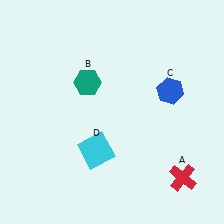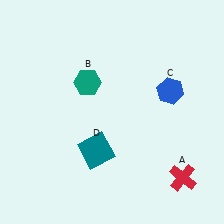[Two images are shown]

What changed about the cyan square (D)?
In Image 1, D is cyan. In Image 2, it changed to teal.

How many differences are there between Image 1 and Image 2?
There is 1 difference between the two images.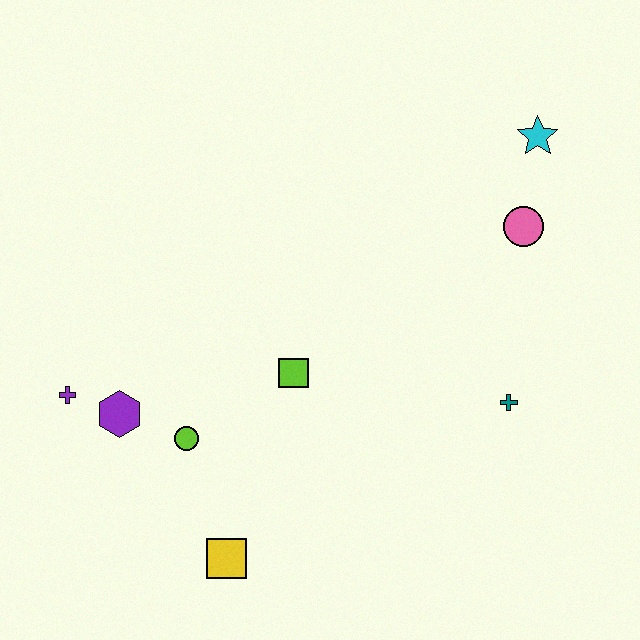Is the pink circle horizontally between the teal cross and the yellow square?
No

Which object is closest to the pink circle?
The cyan star is closest to the pink circle.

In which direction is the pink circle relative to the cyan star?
The pink circle is below the cyan star.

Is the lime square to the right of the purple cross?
Yes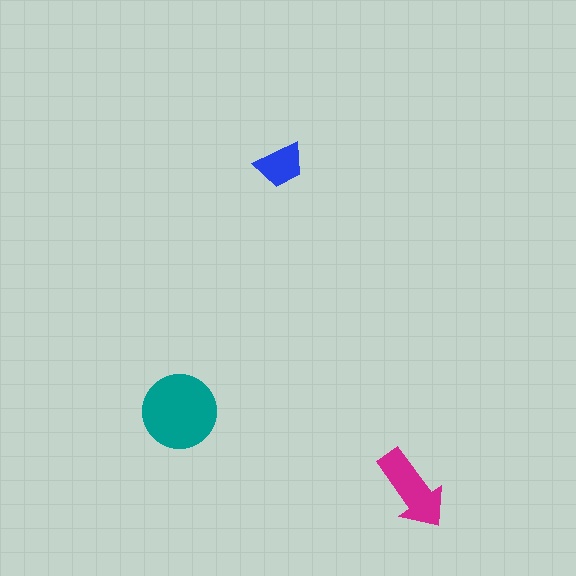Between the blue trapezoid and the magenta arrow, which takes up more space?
The magenta arrow.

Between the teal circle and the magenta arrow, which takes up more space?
The teal circle.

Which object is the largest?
The teal circle.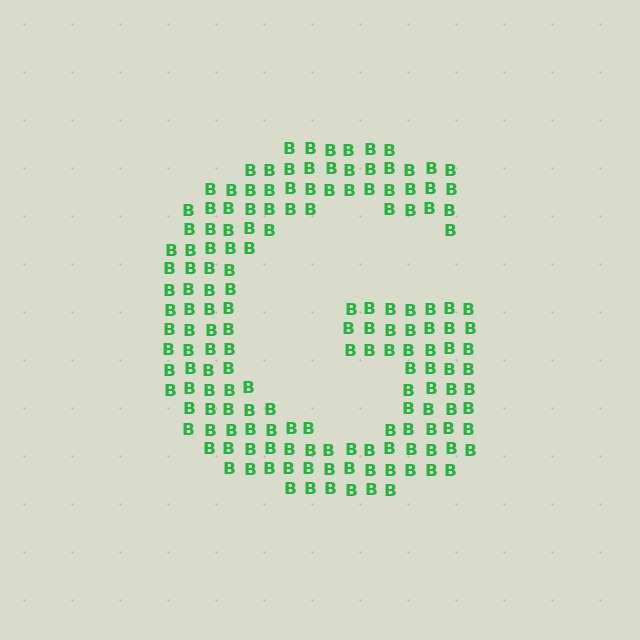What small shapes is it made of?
It is made of small letter B's.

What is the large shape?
The large shape is the letter G.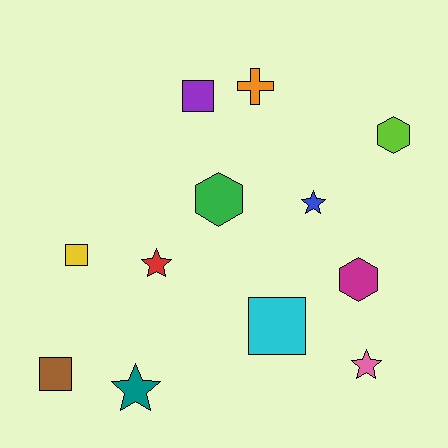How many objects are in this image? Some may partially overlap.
There are 12 objects.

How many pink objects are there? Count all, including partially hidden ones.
There is 1 pink object.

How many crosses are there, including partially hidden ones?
There is 1 cross.